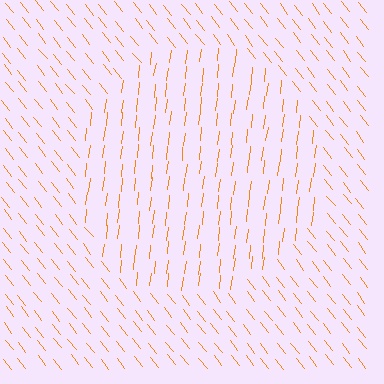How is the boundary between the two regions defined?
The boundary is defined purely by a change in line orientation (approximately 45 degrees difference). All lines are the same color and thickness.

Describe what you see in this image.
The image is filled with small orange line segments. A circle region in the image has lines oriented differently from the surrounding lines, creating a visible texture boundary.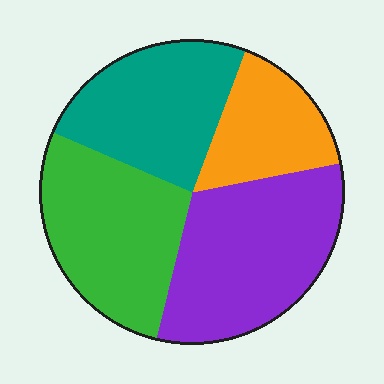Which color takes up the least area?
Orange, at roughly 15%.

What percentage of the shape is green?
Green takes up between a sixth and a third of the shape.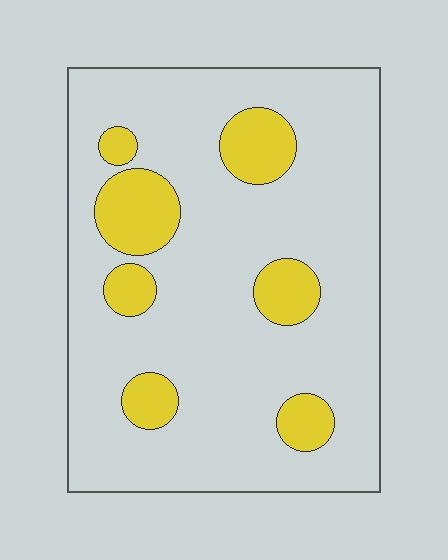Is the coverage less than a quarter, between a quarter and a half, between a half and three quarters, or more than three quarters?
Less than a quarter.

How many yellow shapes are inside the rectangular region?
7.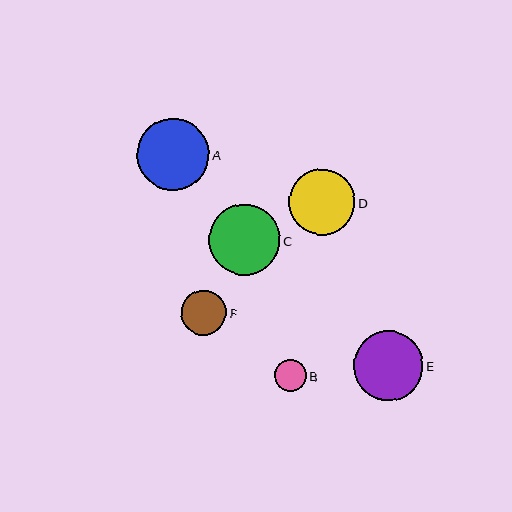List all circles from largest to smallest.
From largest to smallest: A, C, E, D, F, B.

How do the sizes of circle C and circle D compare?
Circle C and circle D are approximately the same size.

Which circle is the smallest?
Circle B is the smallest with a size of approximately 32 pixels.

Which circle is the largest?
Circle A is the largest with a size of approximately 72 pixels.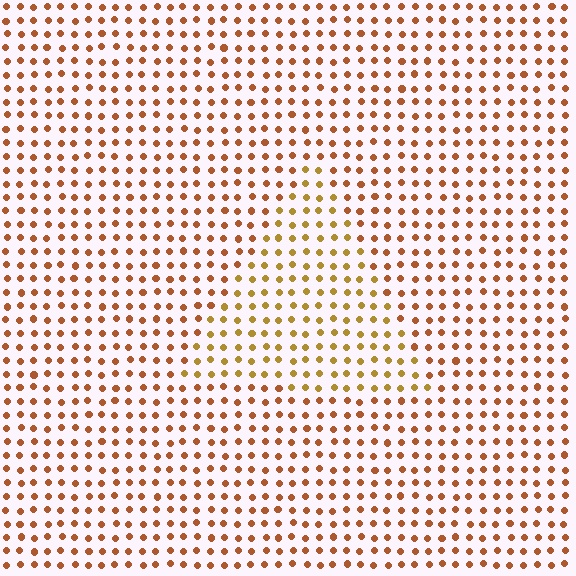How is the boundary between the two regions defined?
The boundary is defined purely by a slight shift in hue (about 26 degrees). Spacing, size, and orientation are identical on both sides.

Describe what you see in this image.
The image is filled with small brown elements in a uniform arrangement. A triangle-shaped region is visible where the elements are tinted to a slightly different hue, forming a subtle color boundary.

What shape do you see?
I see a triangle.